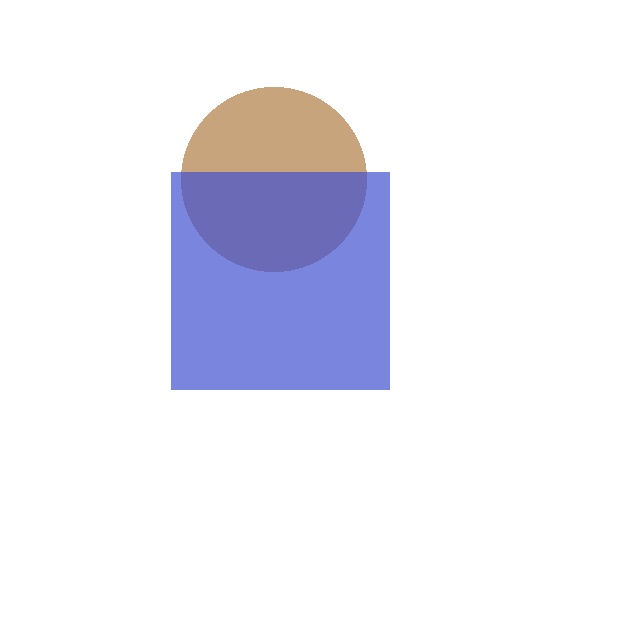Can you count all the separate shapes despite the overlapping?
Yes, there are 2 separate shapes.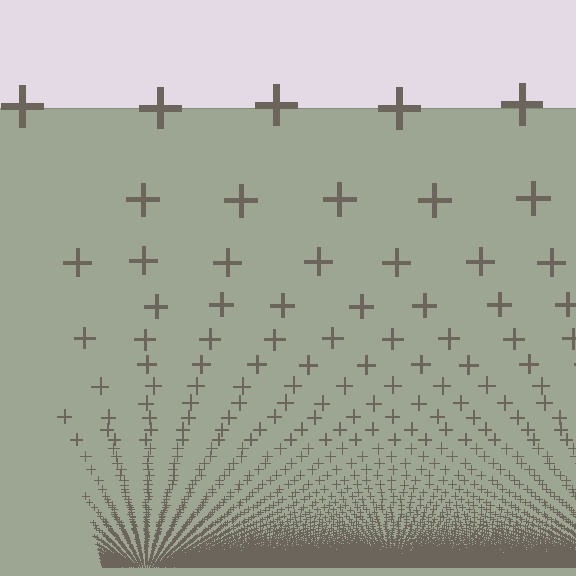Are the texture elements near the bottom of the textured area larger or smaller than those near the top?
Smaller. The gradient is inverted — elements near the bottom are smaller and denser.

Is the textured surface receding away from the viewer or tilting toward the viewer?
The surface appears to tilt toward the viewer. Texture elements get larger and sparser toward the top.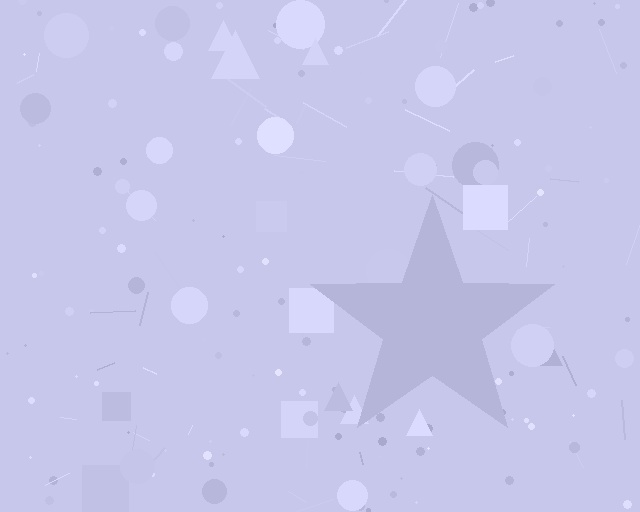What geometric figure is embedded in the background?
A star is embedded in the background.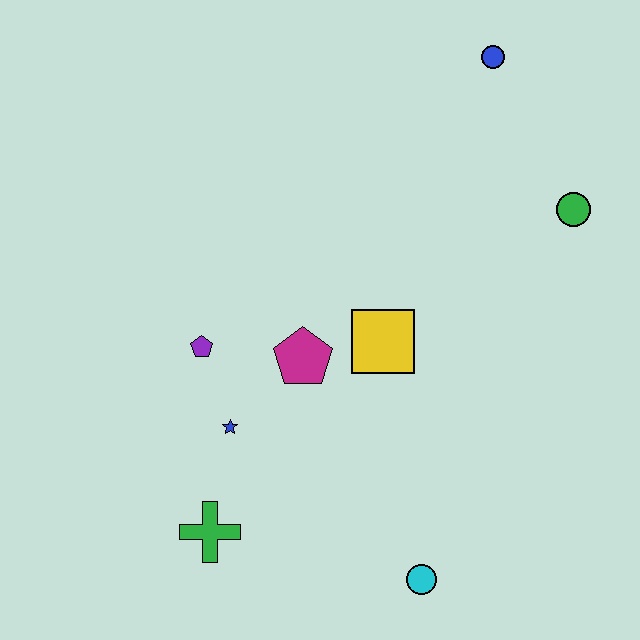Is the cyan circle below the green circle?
Yes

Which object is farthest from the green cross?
The blue circle is farthest from the green cross.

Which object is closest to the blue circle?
The green circle is closest to the blue circle.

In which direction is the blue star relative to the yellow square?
The blue star is to the left of the yellow square.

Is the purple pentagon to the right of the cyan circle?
No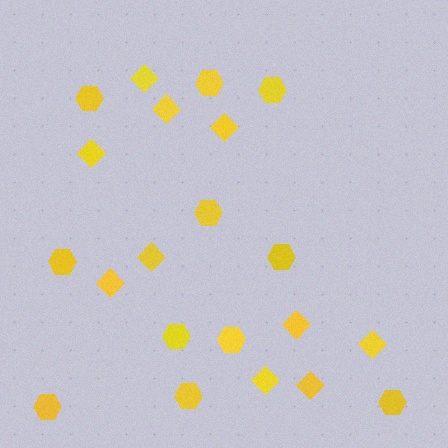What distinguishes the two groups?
There are 2 groups: one group of diamonds (10) and one group of hexagons (11).